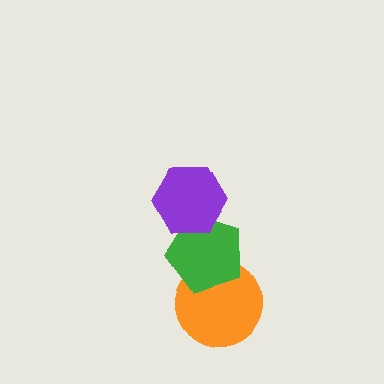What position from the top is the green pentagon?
The green pentagon is 2nd from the top.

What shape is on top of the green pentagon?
The purple hexagon is on top of the green pentagon.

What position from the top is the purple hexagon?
The purple hexagon is 1st from the top.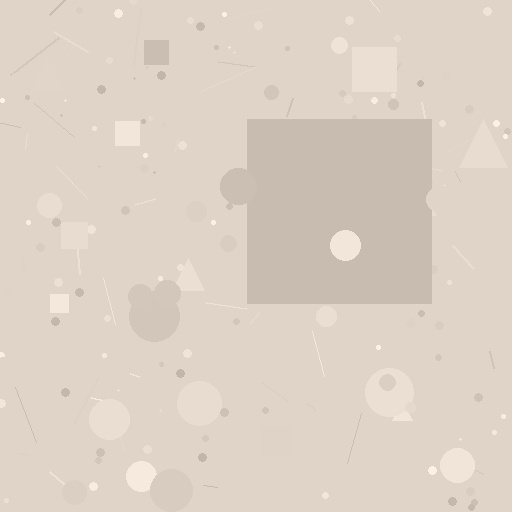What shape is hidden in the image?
A square is hidden in the image.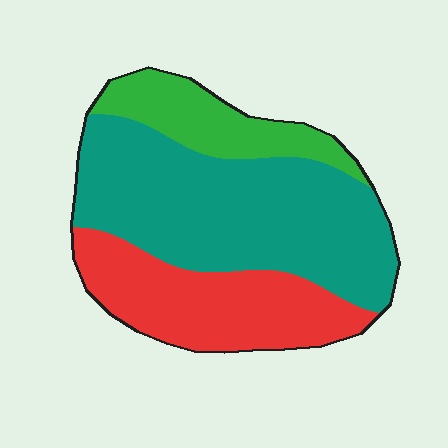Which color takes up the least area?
Green, at roughly 15%.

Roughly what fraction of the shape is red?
Red takes up about one third (1/3) of the shape.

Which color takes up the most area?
Teal, at roughly 55%.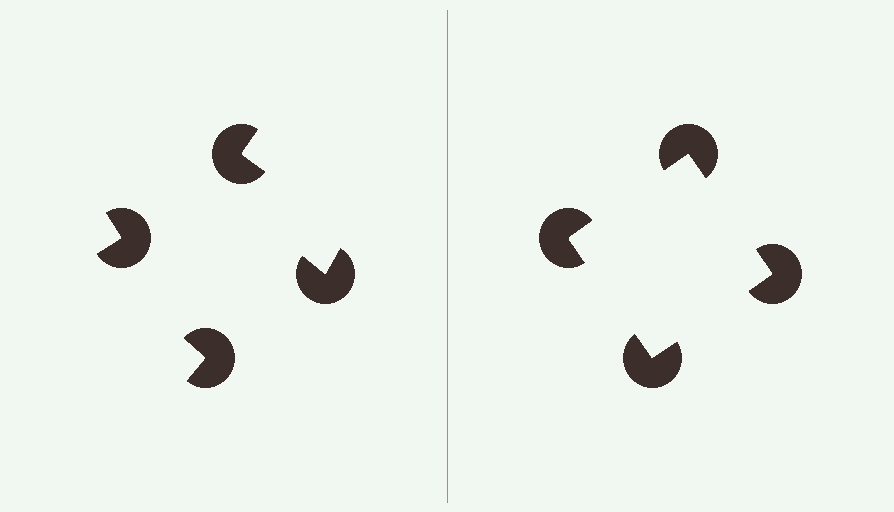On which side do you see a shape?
An illusory square appears on the right side. On the left side the wedge cuts are rotated, so no coherent shape forms.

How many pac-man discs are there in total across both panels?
8 — 4 on each side.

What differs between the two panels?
The pac-man discs are positioned identically on both sides; only the wedge orientations differ. On the right they align to a square; on the left they are misaligned.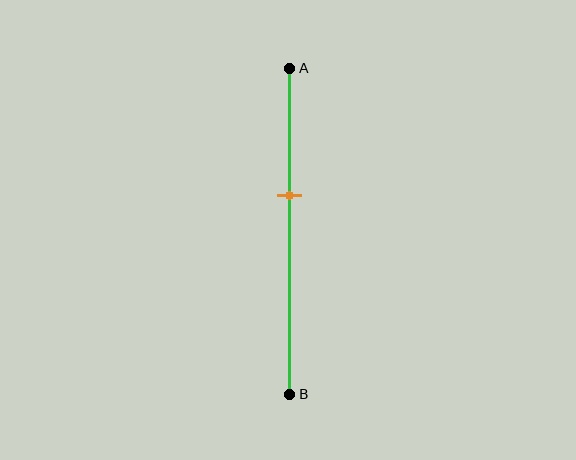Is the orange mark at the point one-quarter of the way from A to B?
No, the mark is at about 40% from A, not at the 25% one-quarter point.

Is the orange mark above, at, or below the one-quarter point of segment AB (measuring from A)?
The orange mark is below the one-quarter point of segment AB.